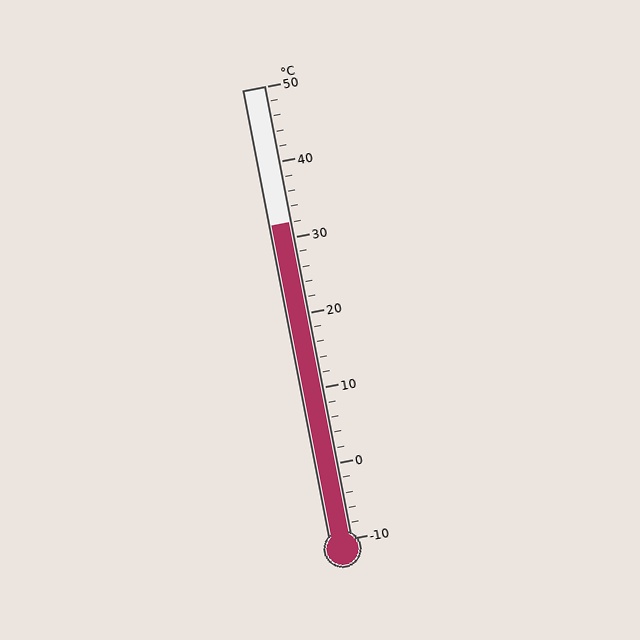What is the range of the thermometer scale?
The thermometer scale ranges from -10°C to 50°C.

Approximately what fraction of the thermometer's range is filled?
The thermometer is filled to approximately 70% of its range.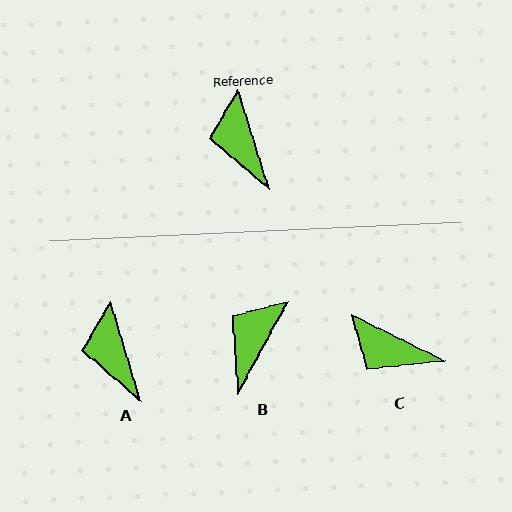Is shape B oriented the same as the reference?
No, it is off by about 45 degrees.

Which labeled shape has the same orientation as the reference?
A.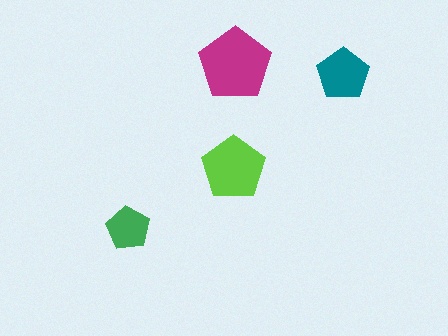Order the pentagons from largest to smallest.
the magenta one, the lime one, the teal one, the green one.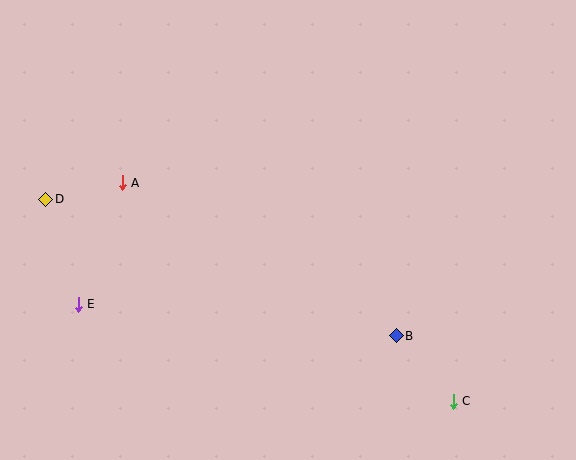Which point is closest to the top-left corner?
Point D is closest to the top-left corner.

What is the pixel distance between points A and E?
The distance between A and E is 129 pixels.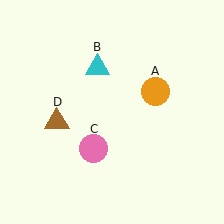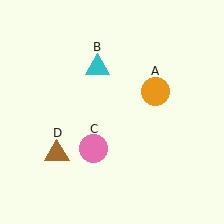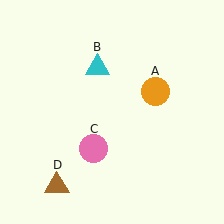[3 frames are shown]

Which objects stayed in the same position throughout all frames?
Orange circle (object A) and cyan triangle (object B) and pink circle (object C) remained stationary.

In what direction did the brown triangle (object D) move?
The brown triangle (object D) moved down.